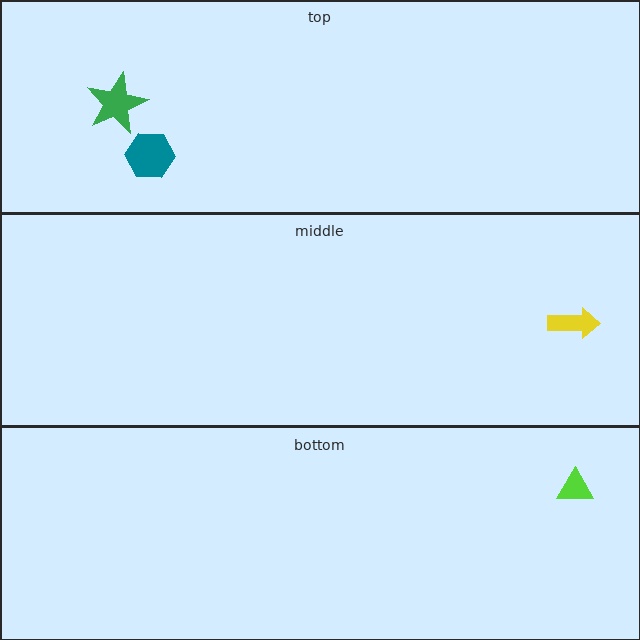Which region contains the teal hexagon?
The top region.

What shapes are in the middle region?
The yellow arrow.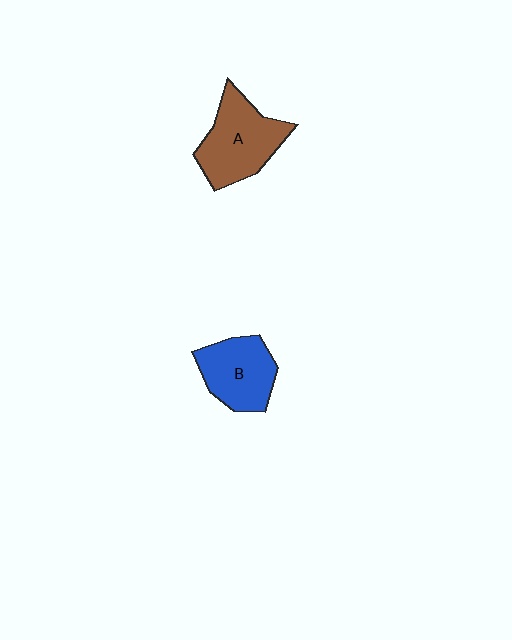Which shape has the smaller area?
Shape B (blue).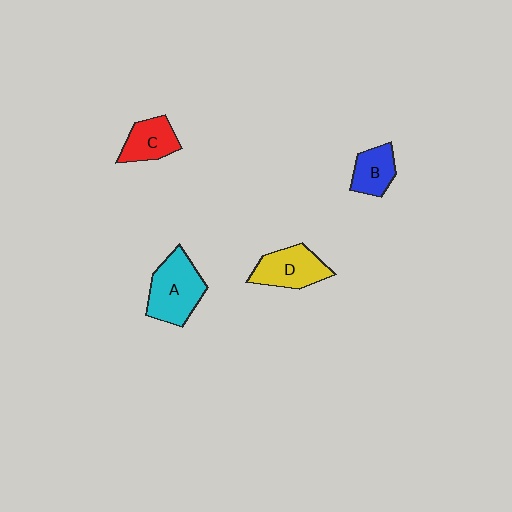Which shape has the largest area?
Shape A (cyan).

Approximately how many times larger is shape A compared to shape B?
Approximately 1.7 times.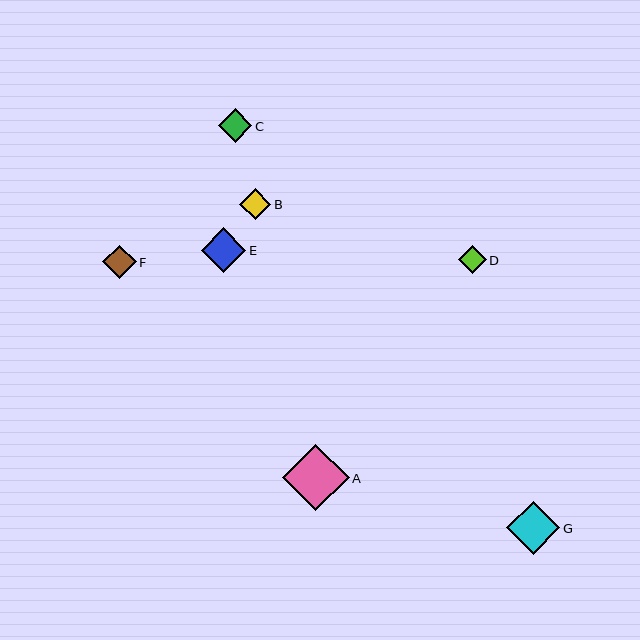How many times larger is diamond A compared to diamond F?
Diamond A is approximately 2.0 times the size of diamond F.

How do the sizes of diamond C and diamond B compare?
Diamond C and diamond B are approximately the same size.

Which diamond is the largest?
Diamond A is the largest with a size of approximately 67 pixels.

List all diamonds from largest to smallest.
From largest to smallest: A, G, E, C, F, B, D.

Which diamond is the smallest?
Diamond D is the smallest with a size of approximately 28 pixels.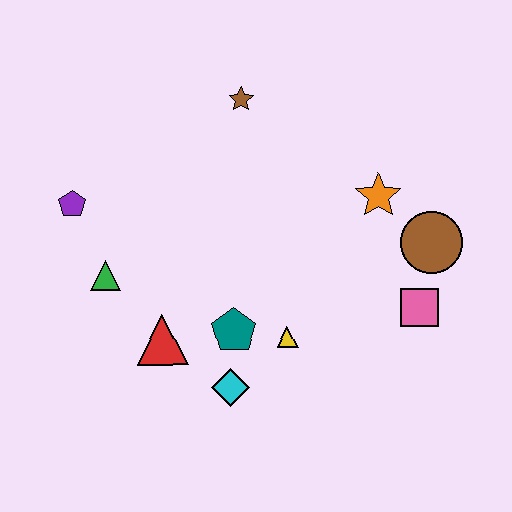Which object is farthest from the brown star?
The cyan diamond is farthest from the brown star.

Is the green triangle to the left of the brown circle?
Yes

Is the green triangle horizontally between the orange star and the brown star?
No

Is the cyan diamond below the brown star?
Yes